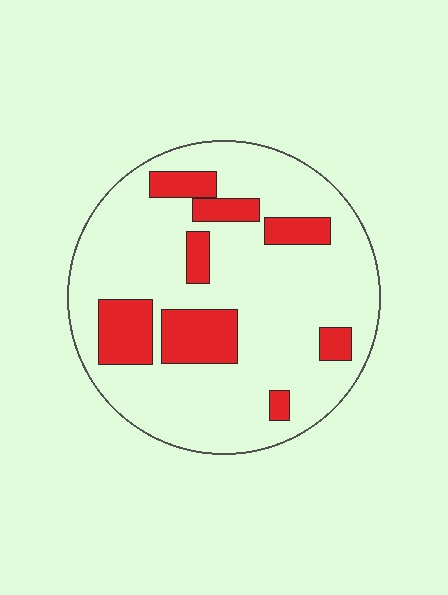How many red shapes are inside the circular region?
8.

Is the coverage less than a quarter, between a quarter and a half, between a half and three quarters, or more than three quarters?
Less than a quarter.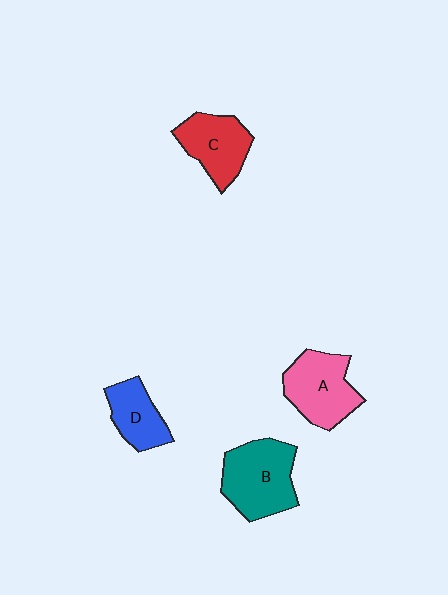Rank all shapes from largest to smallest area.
From largest to smallest: B (teal), A (pink), C (red), D (blue).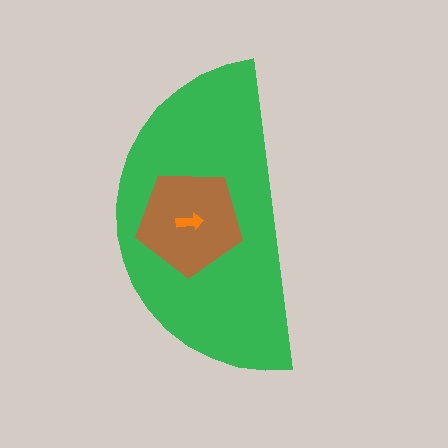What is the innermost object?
The orange arrow.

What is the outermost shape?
The green semicircle.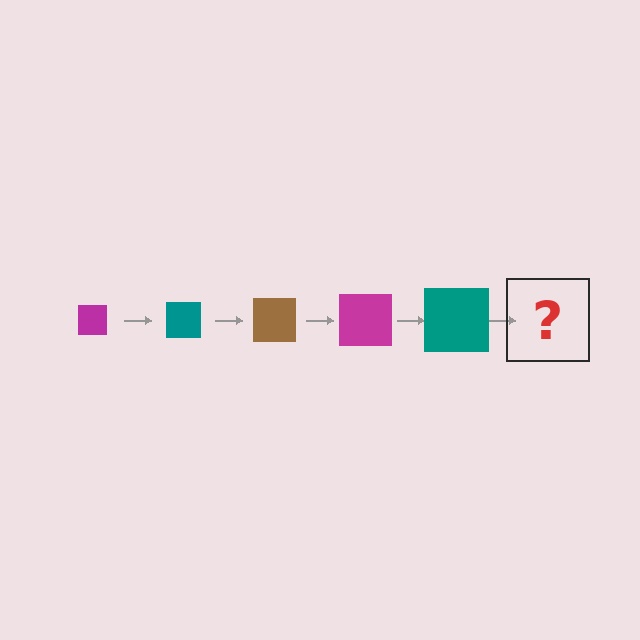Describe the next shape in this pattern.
It should be a brown square, larger than the previous one.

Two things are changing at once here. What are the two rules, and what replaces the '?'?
The two rules are that the square grows larger each step and the color cycles through magenta, teal, and brown. The '?' should be a brown square, larger than the previous one.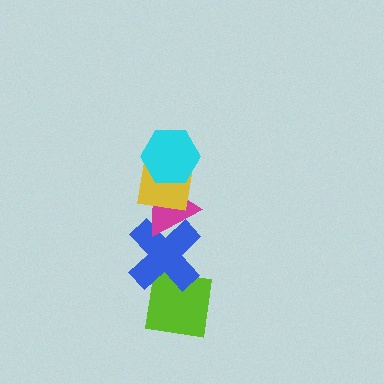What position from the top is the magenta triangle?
The magenta triangle is 3rd from the top.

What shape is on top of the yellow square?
The cyan hexagon is on top of the yellow square.